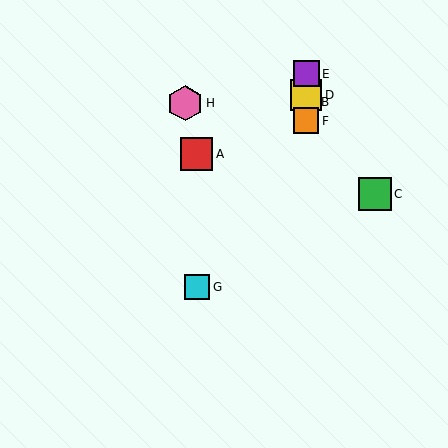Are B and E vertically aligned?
Yes, both are at x≈306.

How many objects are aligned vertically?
4 objects (B, D, E, F) are aligned vertically.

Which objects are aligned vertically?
Objects B, D, E, F are aligned vertically.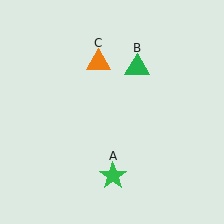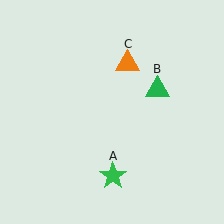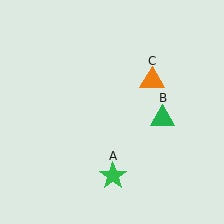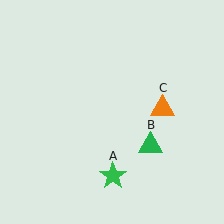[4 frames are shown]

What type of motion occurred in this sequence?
The green triangle (object B), orange triangle (object C) rotated clockwise around the center of the scene.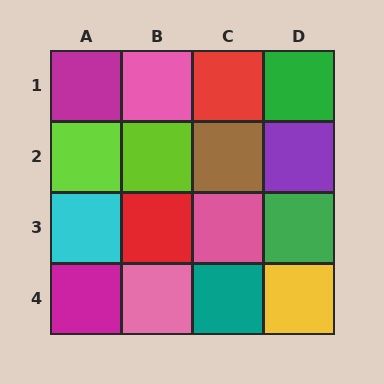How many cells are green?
2 cells are green.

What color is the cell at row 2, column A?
Lime.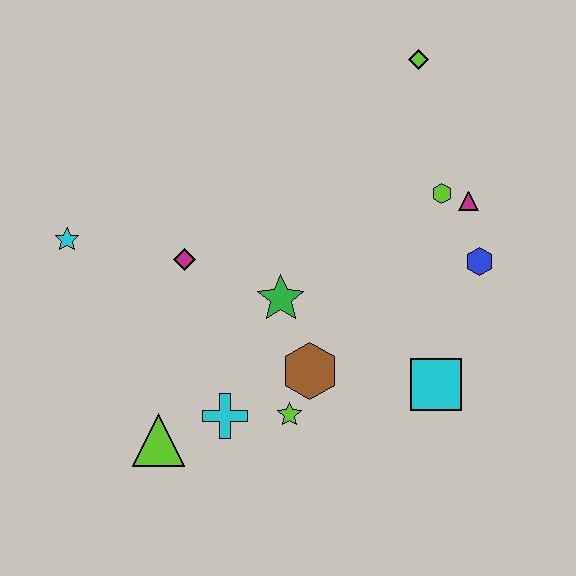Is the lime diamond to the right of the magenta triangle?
No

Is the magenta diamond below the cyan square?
No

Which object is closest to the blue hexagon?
The magenta triangle is closest to the blue hexagon.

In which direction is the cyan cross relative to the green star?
The cyan cross is below the green star.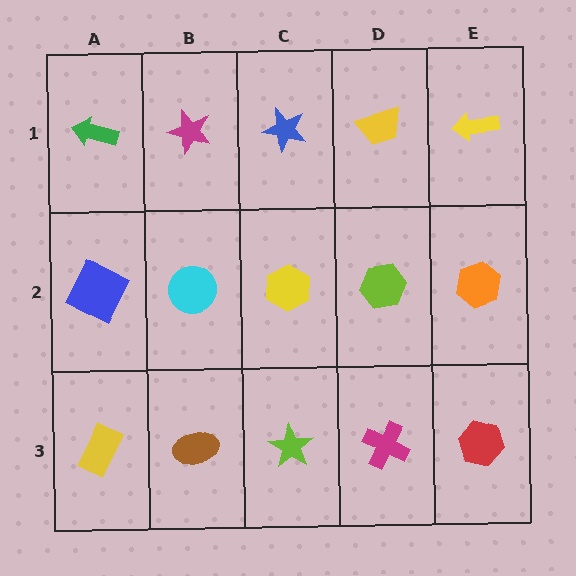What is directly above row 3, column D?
A lime hexagon.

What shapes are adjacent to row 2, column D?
A yellow trapezoid (row 1, column D), a magenta cross (row 3, column D), a yellow hexagon (row 2, column C), an orange hexagon (row 2, column E).